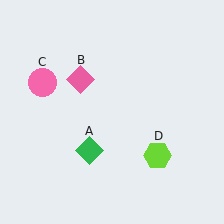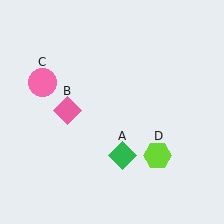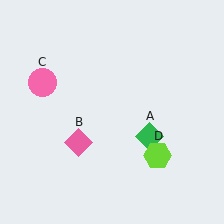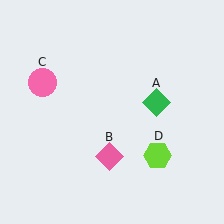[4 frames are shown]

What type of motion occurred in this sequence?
The green diamond (object A), pink diamond (object B) rotated counterclockwise around the center of the scene.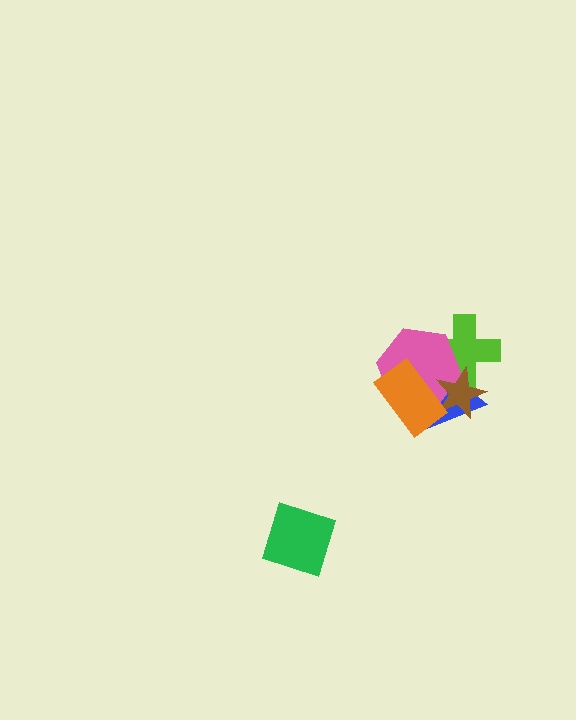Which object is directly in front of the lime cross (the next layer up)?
The blue triangle is directly in front of the lime cross.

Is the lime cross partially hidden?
Yes, it is partially covered by another shape.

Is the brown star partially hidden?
Yes, it is partially covered by another shape.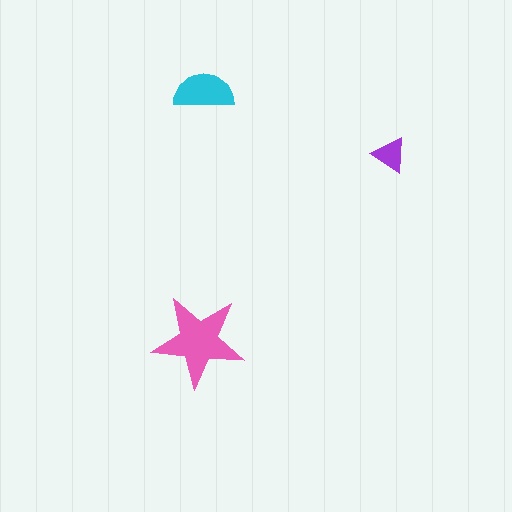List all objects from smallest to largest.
The purple triangle, the cyan semicircle, the pink star.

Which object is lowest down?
The pink star is bottommost.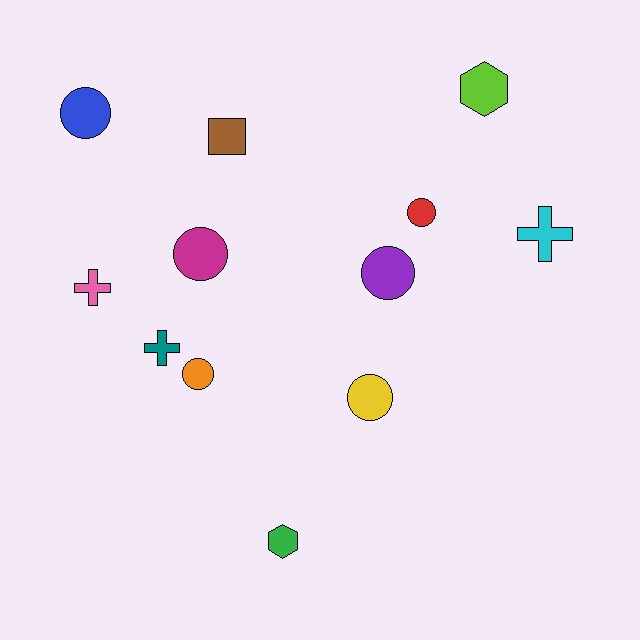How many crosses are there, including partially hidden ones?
There are 3 crosses.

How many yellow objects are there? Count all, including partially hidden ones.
There is 1 yellow object.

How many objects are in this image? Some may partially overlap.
There are 12 objects.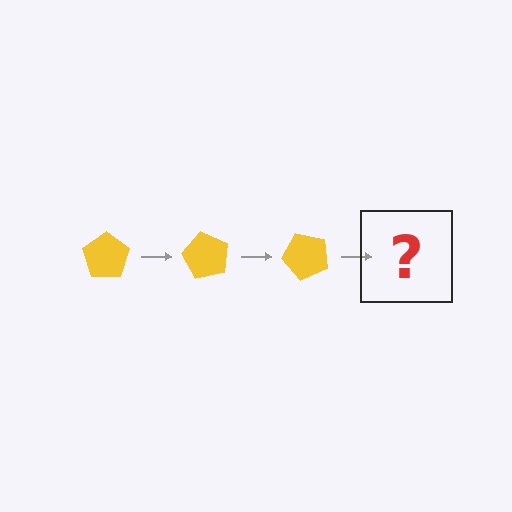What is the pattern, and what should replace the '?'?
The pattern is that the pentagon rotates 60 degrees each step. The '?' should be a yellow pentagon rotated 180 degrees.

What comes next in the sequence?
The next element should be a yellow pentagon rotated 180 degrees.